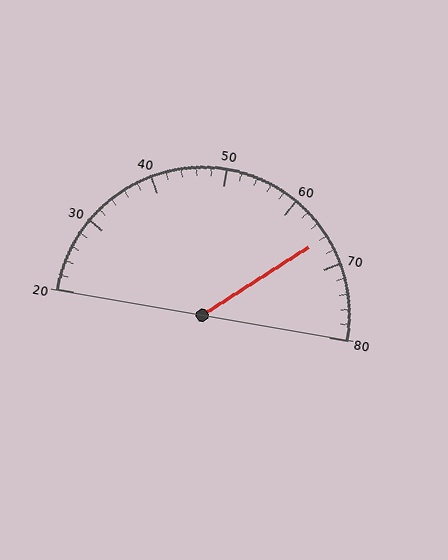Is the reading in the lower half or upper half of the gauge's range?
The reading is in the upper half of the range (20 to 80).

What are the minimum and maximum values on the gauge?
The gauge ranges from 20 to 80.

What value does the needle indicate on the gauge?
The needle indicates approximately 66.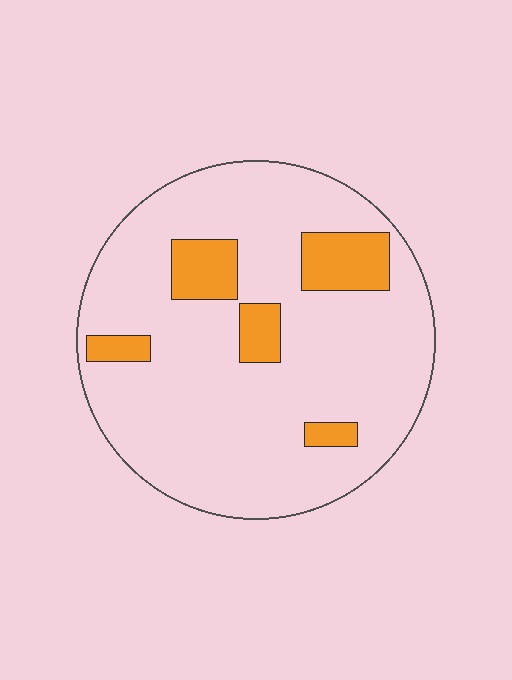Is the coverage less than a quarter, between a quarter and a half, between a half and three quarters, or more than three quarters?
Less than a quarter.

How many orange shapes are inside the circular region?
5.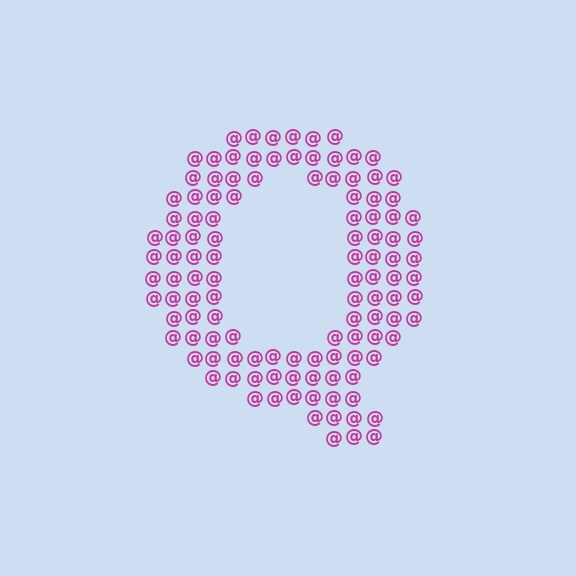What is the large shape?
The large shape is the letter Q.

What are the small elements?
The small elements are at signs.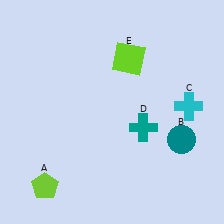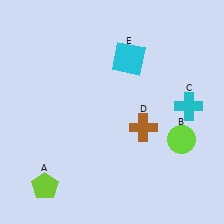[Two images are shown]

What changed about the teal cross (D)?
In Image 1, D is teal. In Image 2, it changed to brown.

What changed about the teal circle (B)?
In Image 1, B is teal. In Image 2, it changed to lime.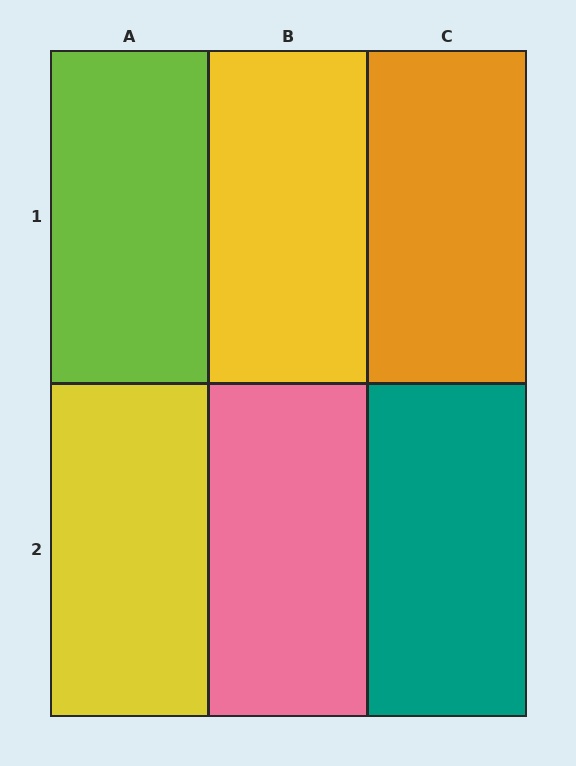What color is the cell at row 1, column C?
Orange.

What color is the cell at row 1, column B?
Yellow.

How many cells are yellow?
2 cells are yellow.